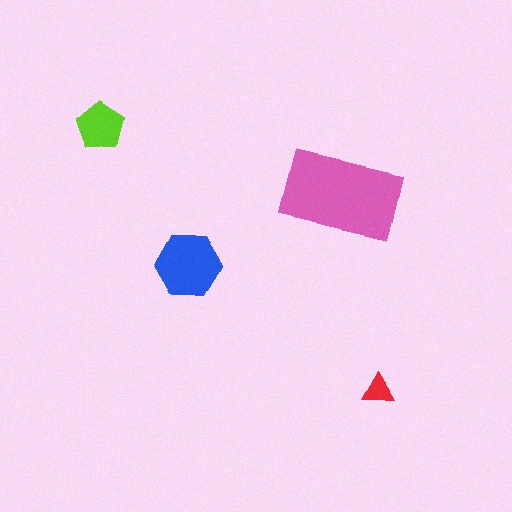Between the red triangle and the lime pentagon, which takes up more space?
The lime pentagon.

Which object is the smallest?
The red triangle.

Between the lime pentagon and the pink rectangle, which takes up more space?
The pink rectangle.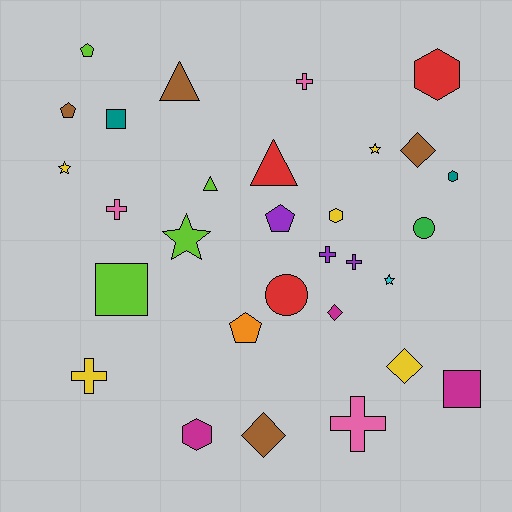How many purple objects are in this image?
There are 3 purple objects.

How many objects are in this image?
There are 30 objects.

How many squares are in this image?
There are 3 squares.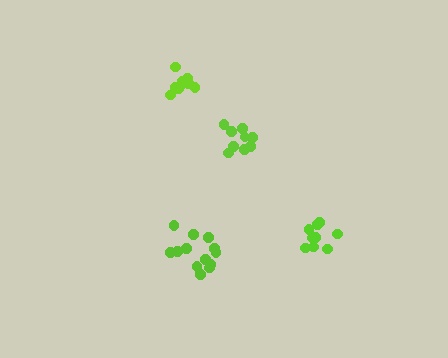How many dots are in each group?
Group 1: 9 dots, Group 2: 13 dots, Group 3: 9 dots, Group 4: 9 dots (40 total).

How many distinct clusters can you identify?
There are 4 distinct clusters.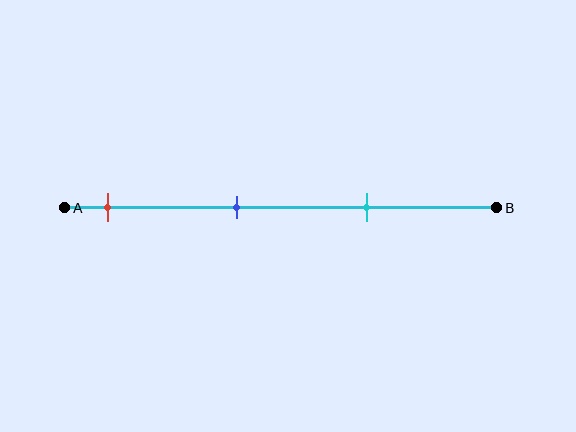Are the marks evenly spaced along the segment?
Yes, the marks are approximately evenly spaced.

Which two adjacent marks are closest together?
The blue and cyan marks are the closest adjacent pair.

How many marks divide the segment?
There are 3 marks dividing the segment.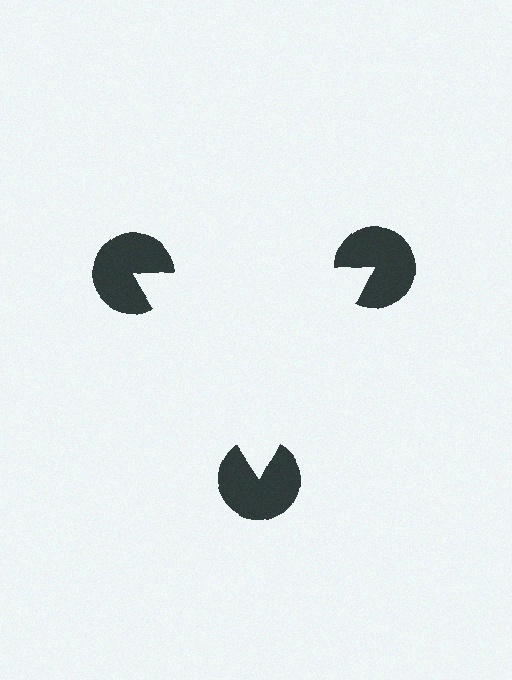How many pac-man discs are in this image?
There are 3 — one at each vertex of the illusory triangle.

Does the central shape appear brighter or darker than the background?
It typically appears slightly brighter than the background, even though no actual brightness change is drawn.